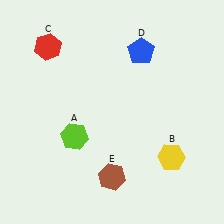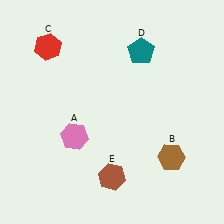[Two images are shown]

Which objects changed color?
A changed from lime to pink. B changed from yellow to brown. D changed from blue to teal.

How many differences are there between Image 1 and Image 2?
There are 3 differences between the two images.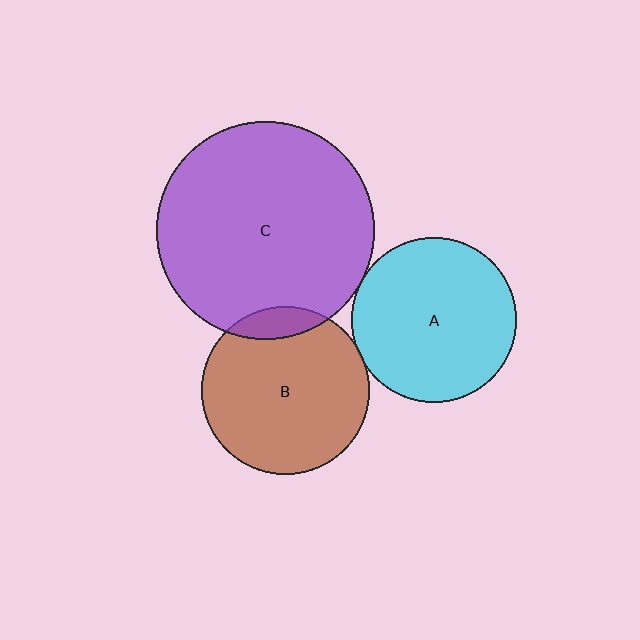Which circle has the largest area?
Circle C (purple).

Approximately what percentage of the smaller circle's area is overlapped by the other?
Approximately 5%.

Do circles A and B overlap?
Yes.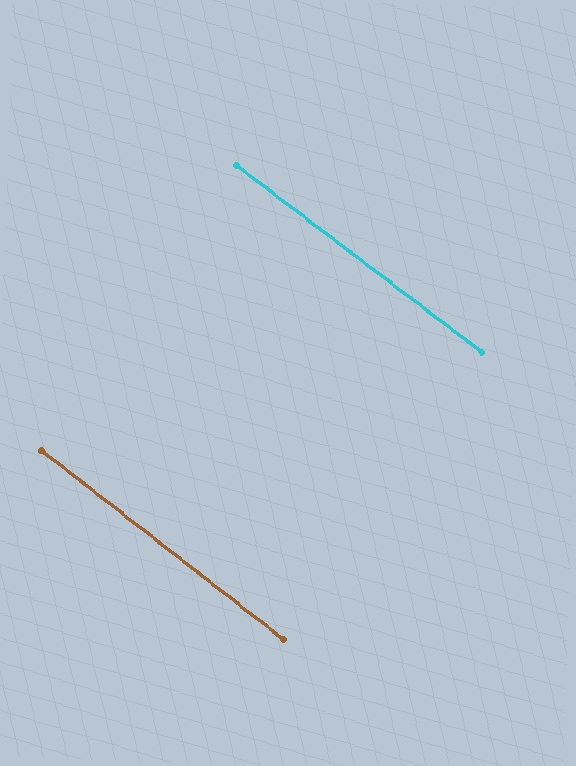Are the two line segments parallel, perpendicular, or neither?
Parallel — their directions differ by only 0.8°.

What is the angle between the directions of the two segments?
Approximately 1 degree.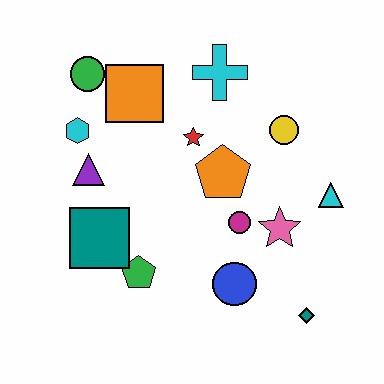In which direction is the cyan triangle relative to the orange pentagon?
The cyan triangle is to the right of the orange pentagon.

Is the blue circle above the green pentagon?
No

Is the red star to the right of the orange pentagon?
No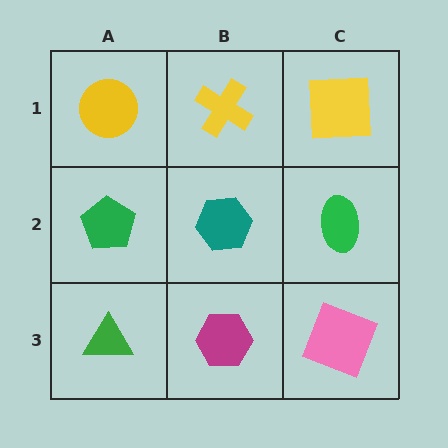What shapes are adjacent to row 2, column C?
A yellow square (row 1, column C), a pink square (row 3, column C), a teal hexagon (row 2, column B).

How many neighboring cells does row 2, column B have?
4.